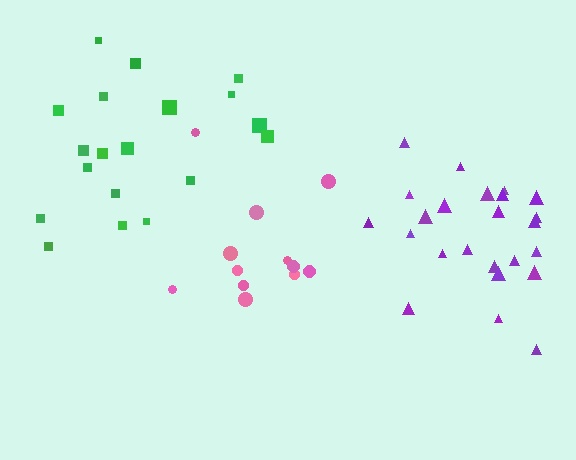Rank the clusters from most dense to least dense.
purple, pink, green.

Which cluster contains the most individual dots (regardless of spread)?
Purple (24).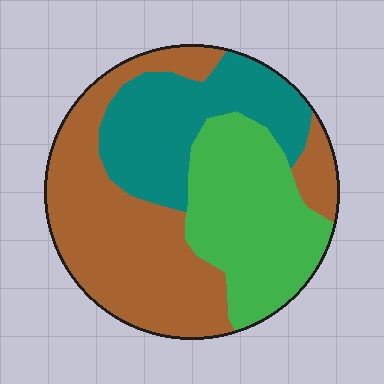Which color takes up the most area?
Brown, at roughly 45%.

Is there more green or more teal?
Green.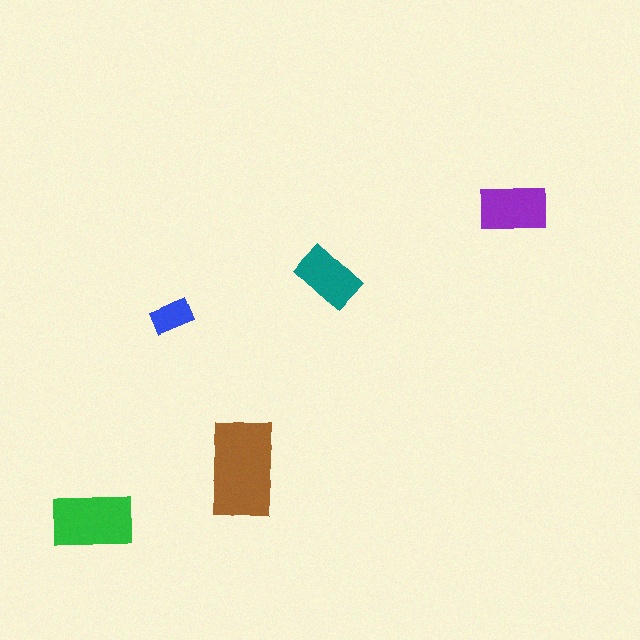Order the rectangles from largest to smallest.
the brown one, the green one, the purple one, the teal one, the blue one.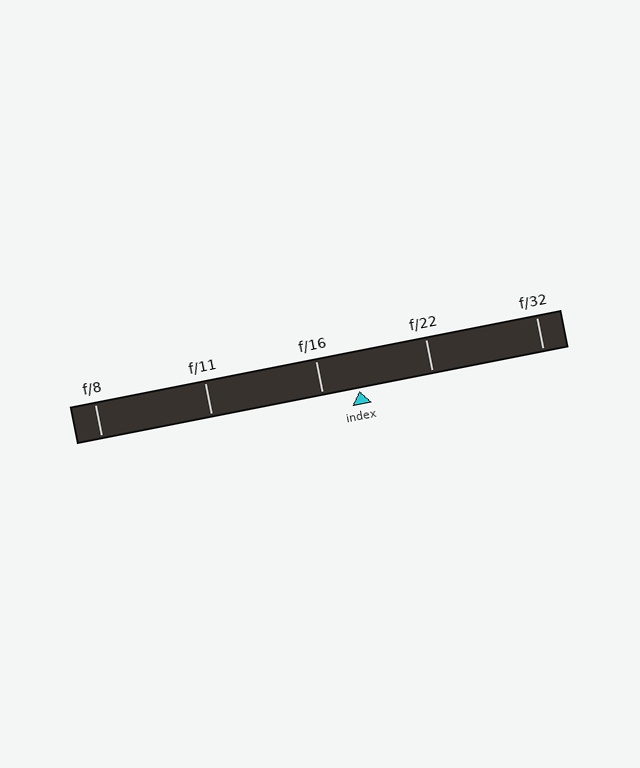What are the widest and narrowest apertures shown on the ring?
The widest aperture shown is f/8 and the narrowest is f/32.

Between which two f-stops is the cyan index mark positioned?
The index mark is between f/16 and f/22.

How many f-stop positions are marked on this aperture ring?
There are 5 f-stop positions marked.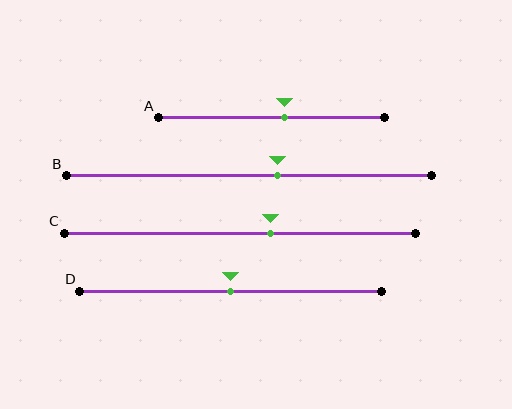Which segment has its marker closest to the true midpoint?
Segment D has its marker closest to the true midpoint.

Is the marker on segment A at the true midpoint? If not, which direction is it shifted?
No, the marker on segment A is shifted to the right by about 6% of the segment length.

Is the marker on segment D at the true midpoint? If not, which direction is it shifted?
Yes, the marker on segment D is at the true midpoint.